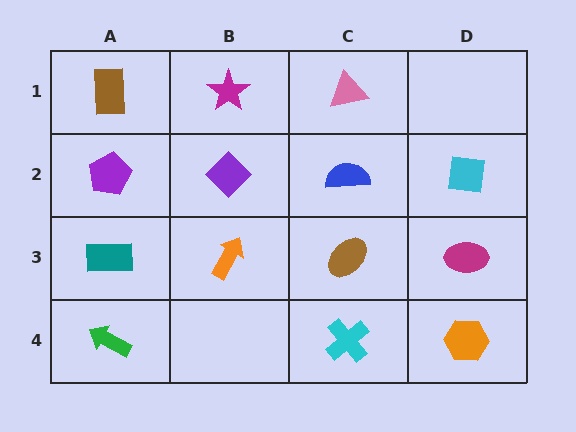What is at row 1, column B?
A magenta star.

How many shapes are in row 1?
3 shapes.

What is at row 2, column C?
A blue semicircle.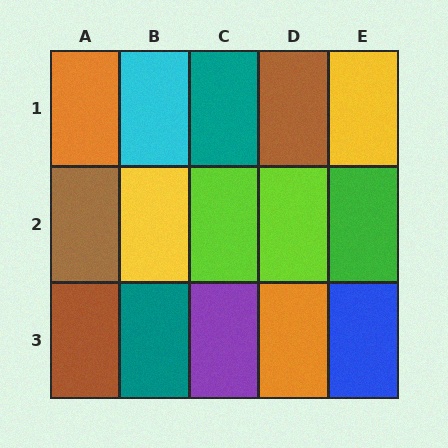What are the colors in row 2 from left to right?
Brown, yellow, lime, lime, green.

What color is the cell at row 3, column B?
Teal.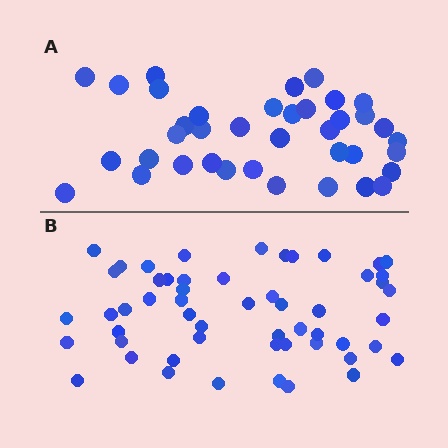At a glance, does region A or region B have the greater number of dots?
Region B (the bottom region) has more dots.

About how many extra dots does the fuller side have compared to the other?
Region B has approximately 15 more dots than region A.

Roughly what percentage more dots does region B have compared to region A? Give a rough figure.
About 40% more.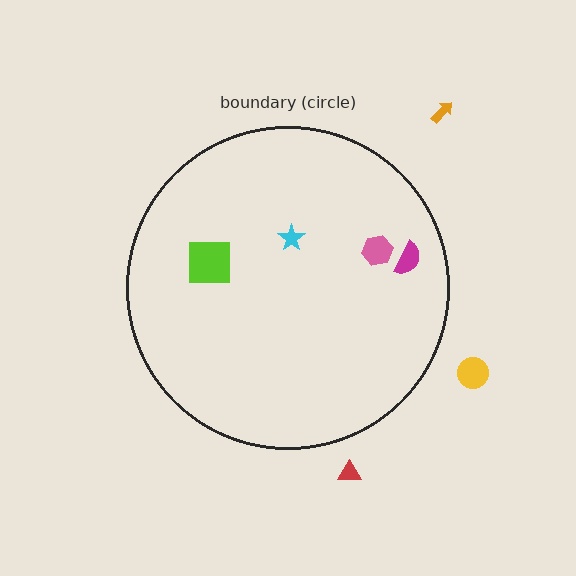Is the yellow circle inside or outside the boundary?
Outside.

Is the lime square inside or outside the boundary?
Inside.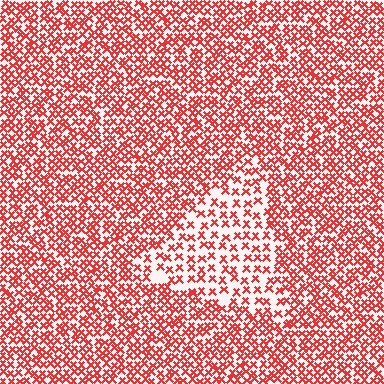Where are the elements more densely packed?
The elements are more densely packed outside the triangle boundary.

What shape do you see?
I see a triangle.